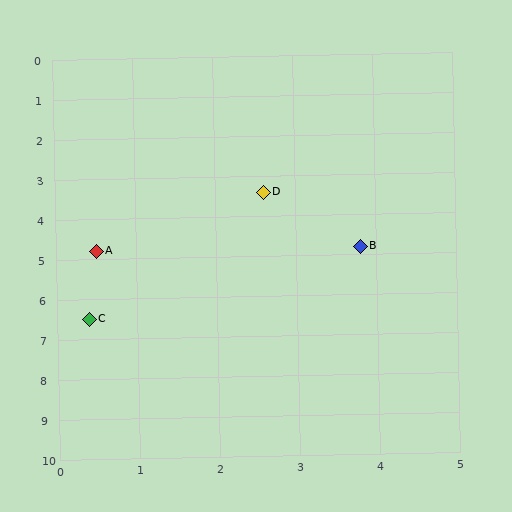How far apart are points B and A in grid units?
Points B and A are about 3.3 grid units apart.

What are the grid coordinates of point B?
Point B is at approximately (3.8, 4.8).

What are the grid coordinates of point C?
Point C is at approximately (0.4, 6.5).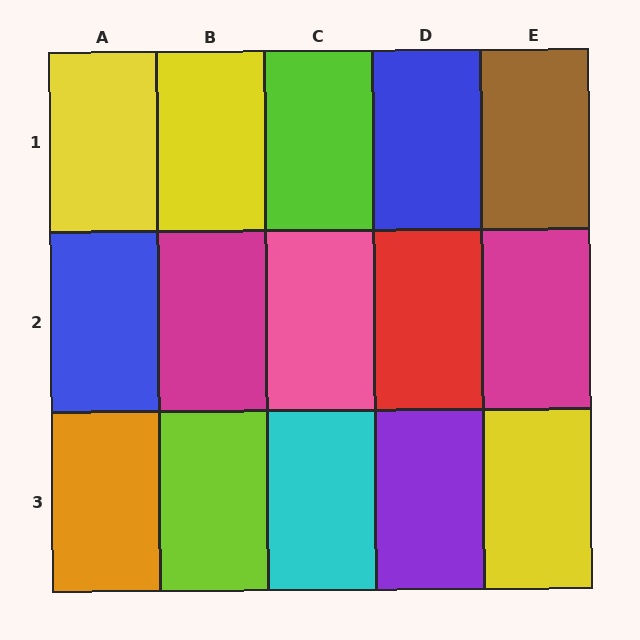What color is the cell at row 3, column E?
Yellow.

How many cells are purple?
1 cell is purple.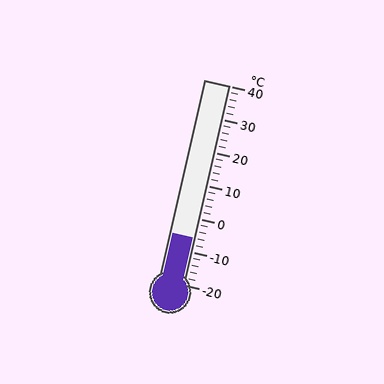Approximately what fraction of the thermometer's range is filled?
The thermometer is filled to approximately 25% of its range.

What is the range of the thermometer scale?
The thermometer scale ranges from -20°C to 40°C.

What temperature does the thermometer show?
The thermometer shows approximately -6°C.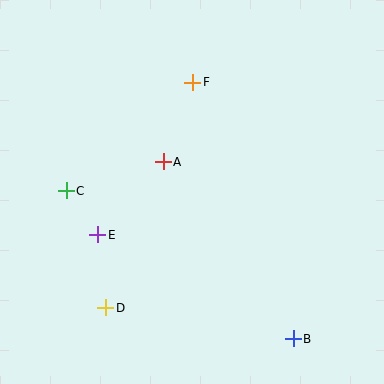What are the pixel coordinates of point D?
Point D is at (106, 308).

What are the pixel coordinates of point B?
Point B is at (293, 339).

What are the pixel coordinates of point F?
Point F is at (193, 82).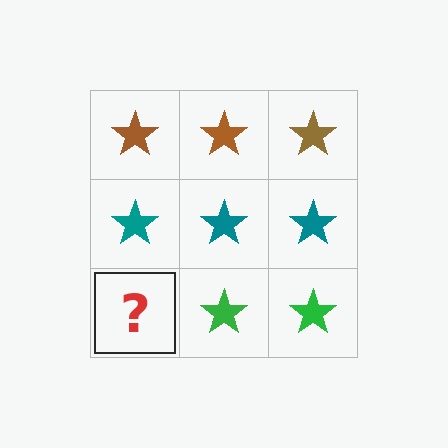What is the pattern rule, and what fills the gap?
The rule is that each row has a consistent color. The gap should be filled with a green star.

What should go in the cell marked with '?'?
The missing cell should contain a green star.